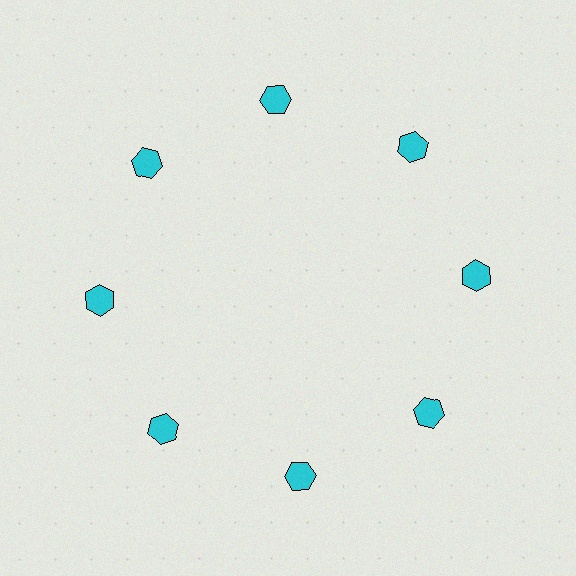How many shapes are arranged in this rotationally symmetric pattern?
There are 8 shapes, arranged in 8 groups of 1.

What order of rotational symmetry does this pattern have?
This pattern has 8-fold rotational symmetry.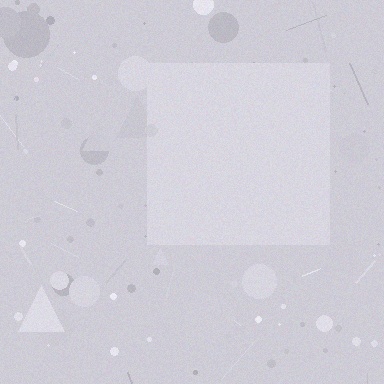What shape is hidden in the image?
A square is hidden in the image.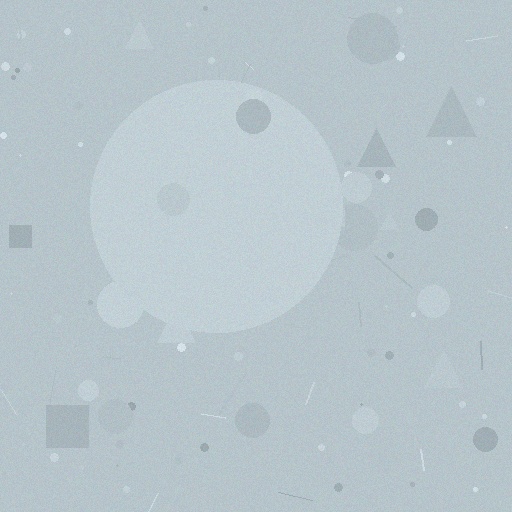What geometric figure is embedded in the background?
A circle is embedded in the background.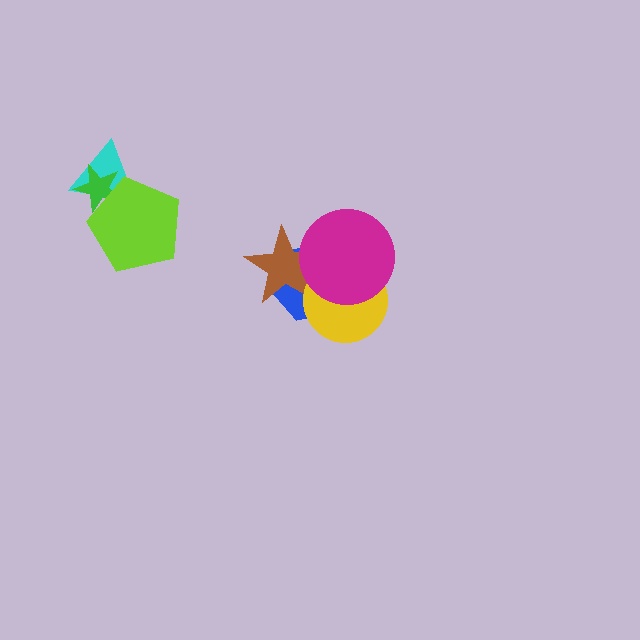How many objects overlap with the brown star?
3 objects overlap with the brown star.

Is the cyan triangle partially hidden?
Yes, it is partially covered by another shape.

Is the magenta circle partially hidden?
No, no other shape covers it.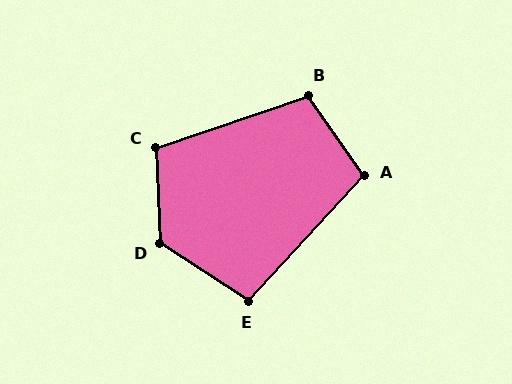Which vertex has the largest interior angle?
D, at approximately 125 degrees.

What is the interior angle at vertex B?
Approximately 106 degrees (obtuse).